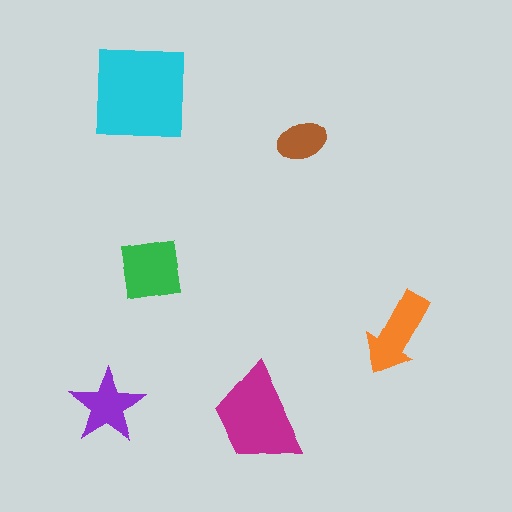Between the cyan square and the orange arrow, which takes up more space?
The cyan square.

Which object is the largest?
The cyan square.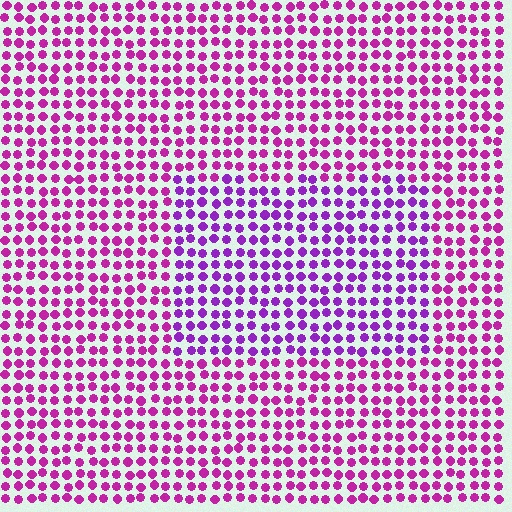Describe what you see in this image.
The image is filled with small magenta elements in a uniform arrangement. A rectangle-shaped region is visible where the elements are tinted to a slightly different hue, forming a subtle color boundary.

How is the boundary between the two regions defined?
The boundary is defined purely by a slight shift in hue (about 28 degrees). Spacing, size, and orientation are identical on both sides.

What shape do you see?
I see a rectangle.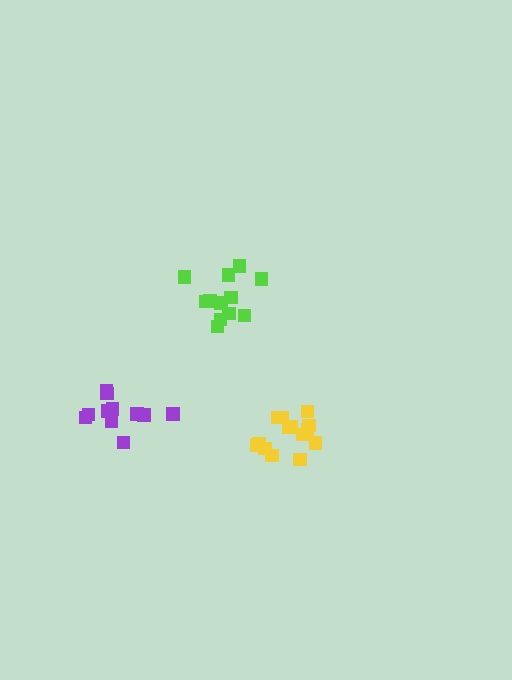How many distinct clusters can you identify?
There are 3 distinct clusters.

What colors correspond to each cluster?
The clusters are colored: purple, lime, yellow.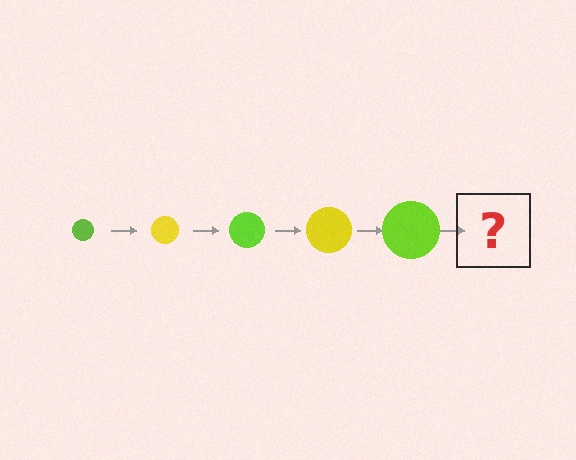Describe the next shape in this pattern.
It should be a yellow circle, larger than the previous one.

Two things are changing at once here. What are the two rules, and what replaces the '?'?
The two rules are that the circle grows larger each step and the color cycles through lime and yellow. The '?' should be a yellow circle, larger than the previous one.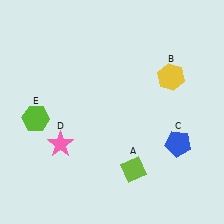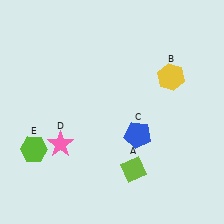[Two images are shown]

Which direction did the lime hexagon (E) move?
The lime hexagon (E) moved down.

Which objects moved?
The objects that moved are: the blue pentagon (C), the lime hexagon (E).